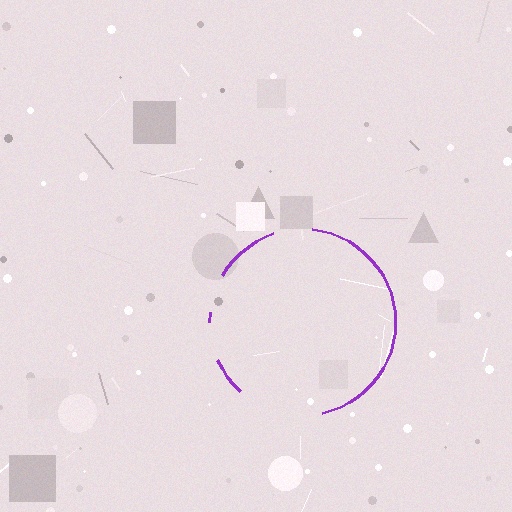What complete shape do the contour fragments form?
The contour fragments form a circle.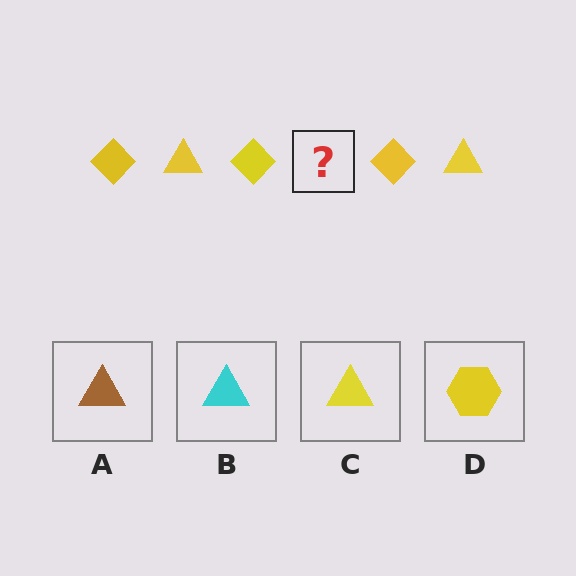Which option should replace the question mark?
Option C.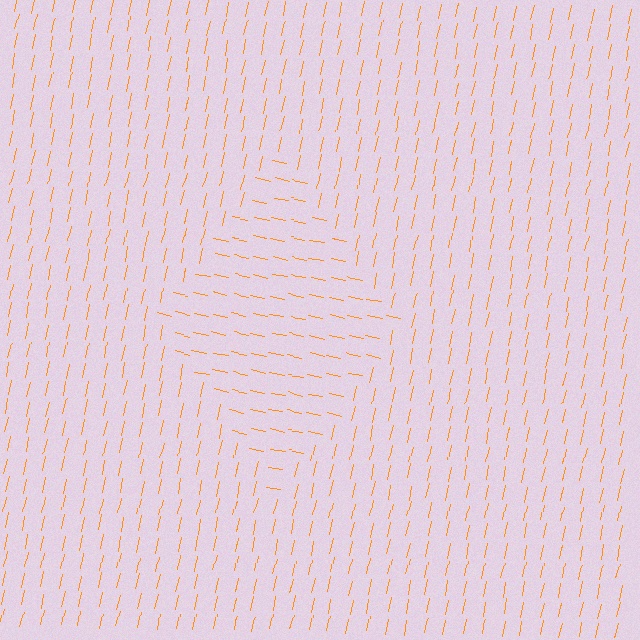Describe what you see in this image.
The image is filled with small orange line segments. A diamond region in the image has lines oriented differently from the surrounding lines, creating a visible texture boundary.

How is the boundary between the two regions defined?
The boundary is defined purely by a change in line orientation (approximately 90 degrees difference). All lines are the same color and thickness.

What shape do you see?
I see a diamond.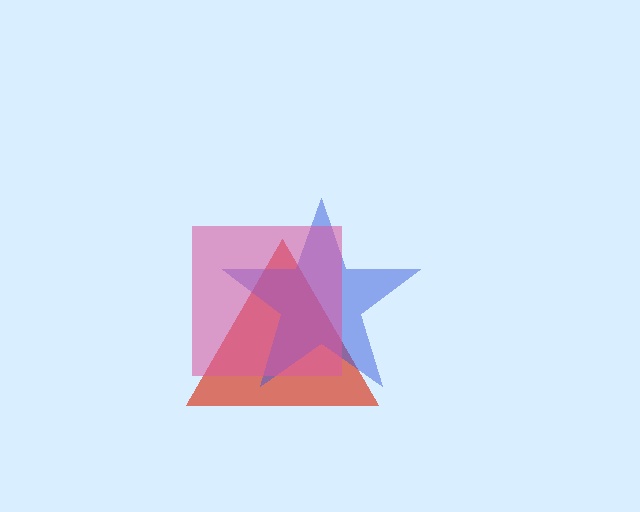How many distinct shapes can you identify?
There are 3 distinct shapes: a red triangle, a blue star, a pink square.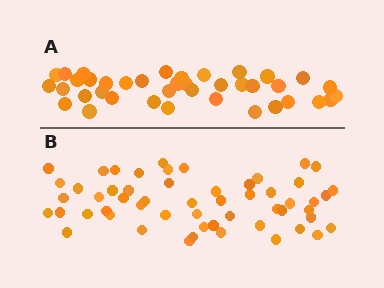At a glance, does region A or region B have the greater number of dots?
Region B (the bottom region) has more dots.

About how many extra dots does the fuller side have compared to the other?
Region B has approximately 15 more dots than region A.